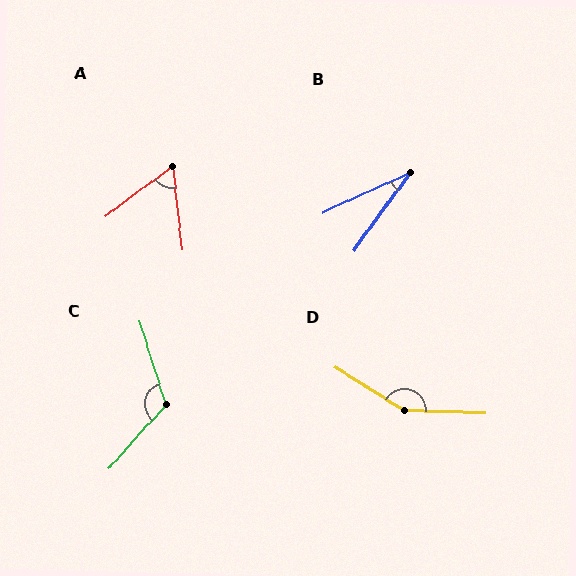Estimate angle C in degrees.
Approximately 120 degrees.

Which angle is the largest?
D, at approximately 150 degrees.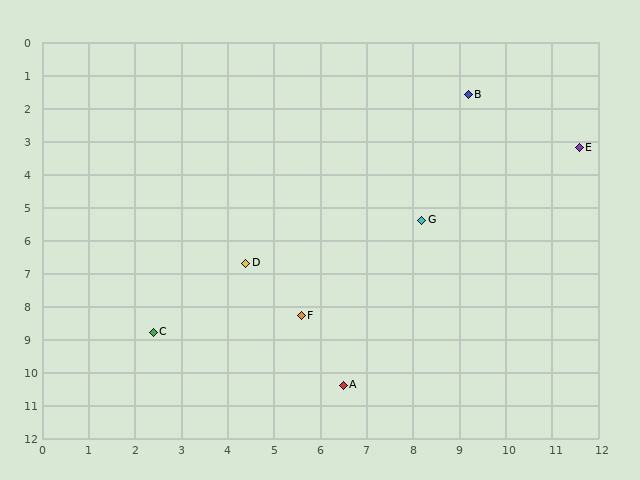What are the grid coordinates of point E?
Point E is at approximately (11.6, 3.2).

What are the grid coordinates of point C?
Point C is at approximately (2.4, 8.8).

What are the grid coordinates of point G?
Point G is at approximately (8.2, 5.4).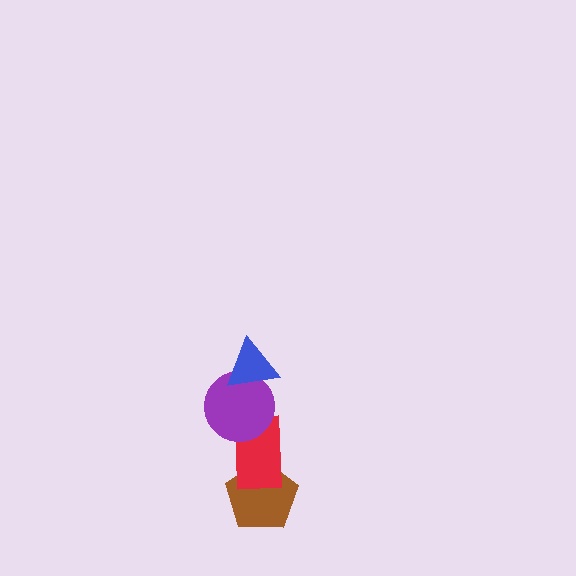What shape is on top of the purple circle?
The blue triangle is on top of the purple circle.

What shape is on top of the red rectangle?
The purple circle is on top of the red rectangle.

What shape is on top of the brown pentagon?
The red rectangle is on top of the brown pentagon.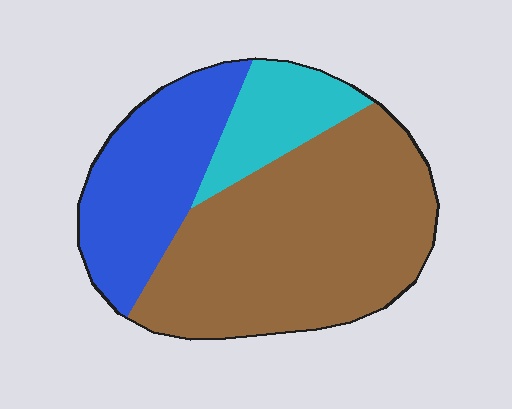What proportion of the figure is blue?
Blue covers 28% of the figure.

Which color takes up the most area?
Brown, at roughly 60%.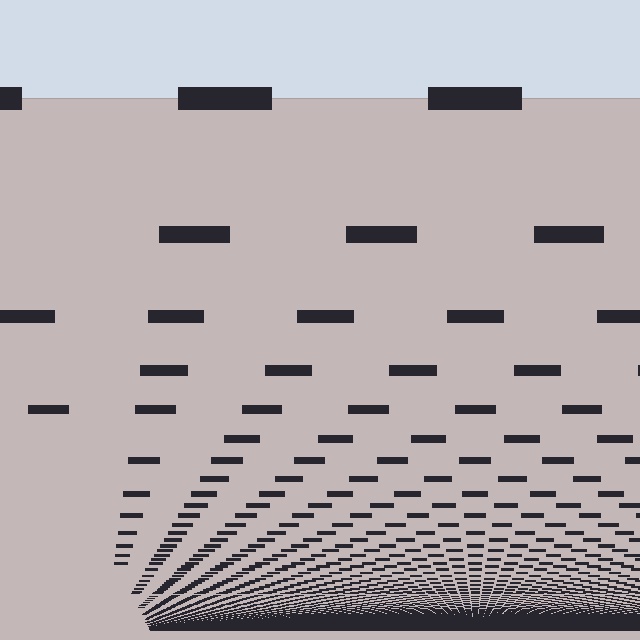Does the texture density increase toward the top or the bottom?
Density increases toward the bottom.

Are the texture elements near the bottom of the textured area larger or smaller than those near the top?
Smaller. The gradient is inverted — elements near the bottom are smaller and denser.